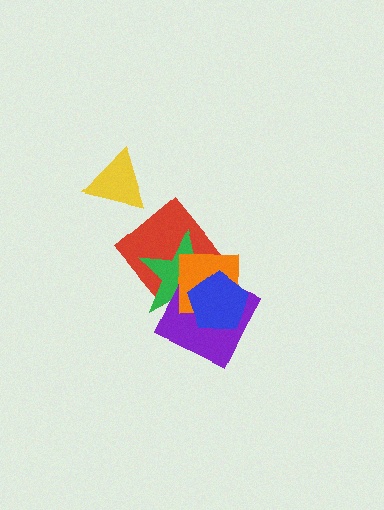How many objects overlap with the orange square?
4 objects overlap with the orange square.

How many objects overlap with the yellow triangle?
0 objects overlap with the yellow triangle.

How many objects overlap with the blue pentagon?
3 objects overlap with the blue pentagon.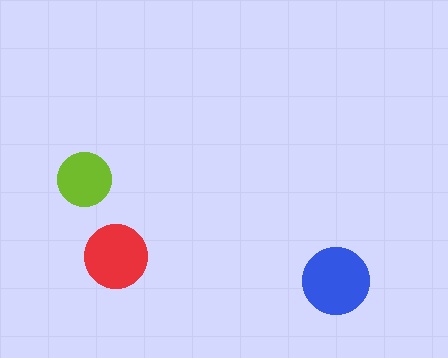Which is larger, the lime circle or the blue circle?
The blue one.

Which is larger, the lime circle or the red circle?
The red one.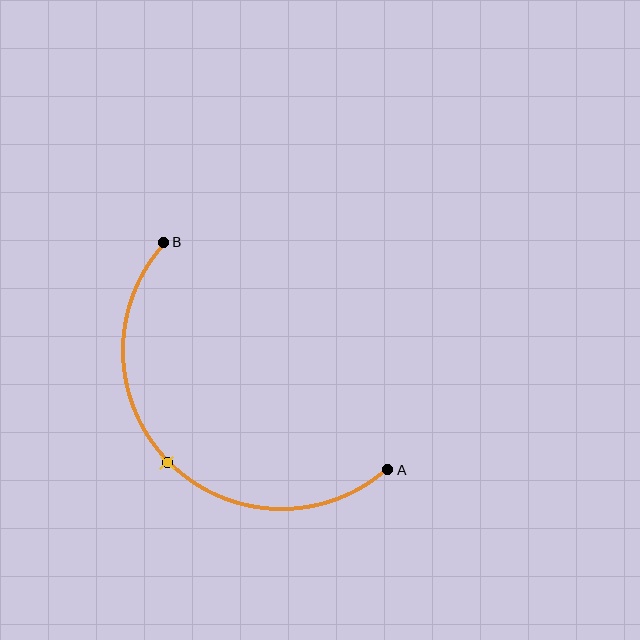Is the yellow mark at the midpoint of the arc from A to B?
Yes. The yellow mark lies on the arc at equal arc-length from both A and B — it is the arc midpoint.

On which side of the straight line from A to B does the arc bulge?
The arc bulges below and to the left of the straight line connecting A and B.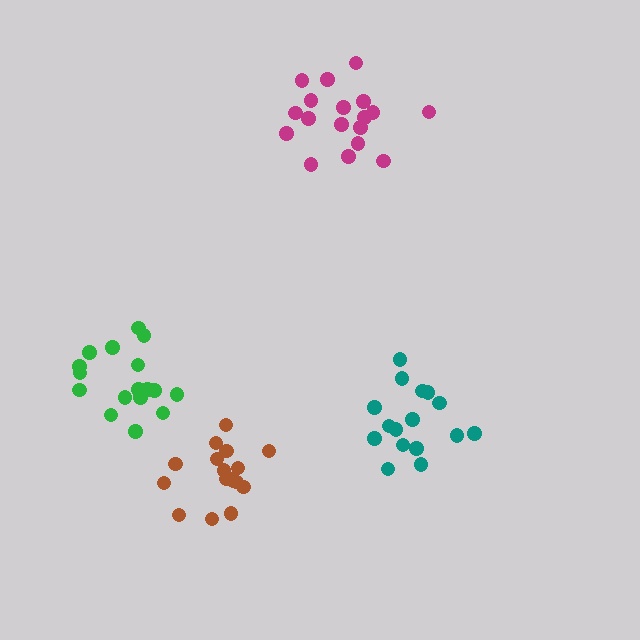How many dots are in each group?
Group 1: 16 dots, Group 2: 17 dots, Group 3: 18 dots, Group 4: 17 dots (68 total).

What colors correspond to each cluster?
The clusters are colored: teal, brown, magenta, green.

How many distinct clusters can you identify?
There are 4 distinct clusters.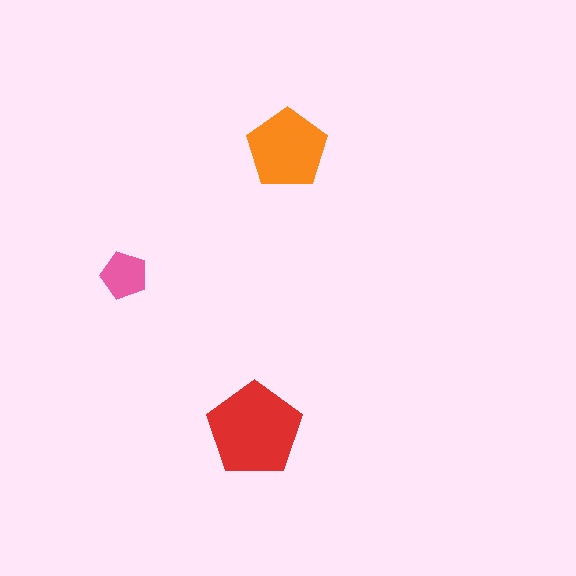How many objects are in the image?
There are 3 objects in the image.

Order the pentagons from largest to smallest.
the red one, the orange one, the pink one.